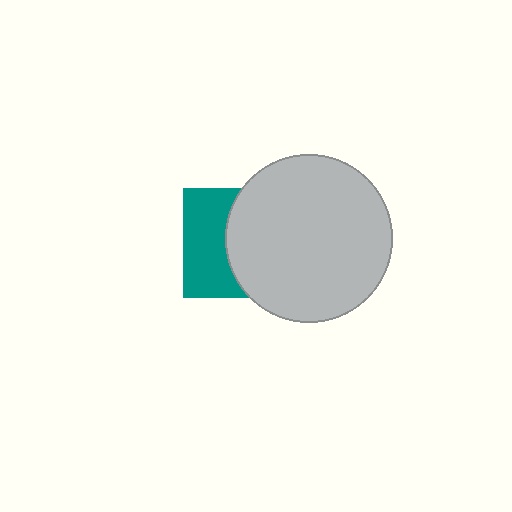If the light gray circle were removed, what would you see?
You would see the complete teal square.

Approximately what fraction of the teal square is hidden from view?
Roughly 55% of the teal square is hidden behind the light gray circle.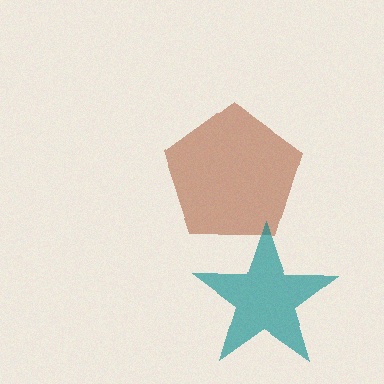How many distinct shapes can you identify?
There are 2 distinct shapes: a brown pentagon, a teal star.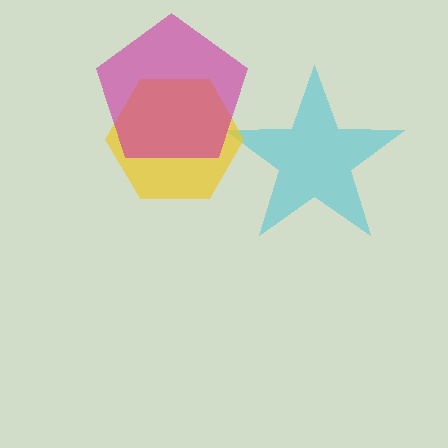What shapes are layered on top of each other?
The layered shapes are: a cyan star, a yellow hexagon, a magenta pentagon.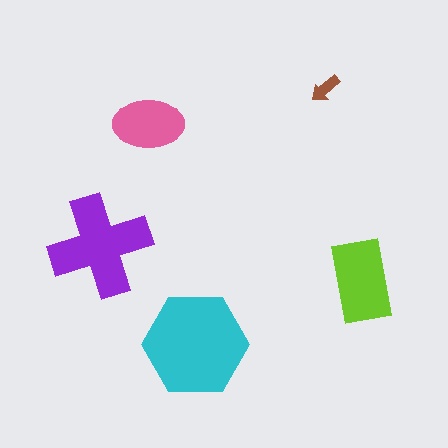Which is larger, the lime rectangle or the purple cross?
The purple cross.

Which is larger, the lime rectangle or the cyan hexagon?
The cyan hexagon.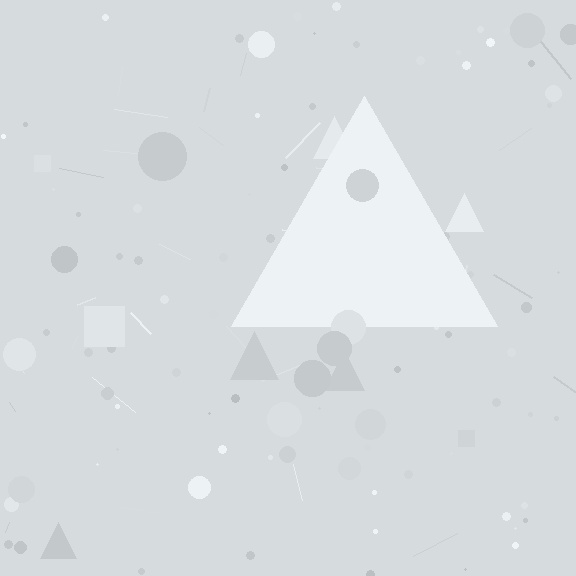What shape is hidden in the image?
A triangle is hidden in the image.